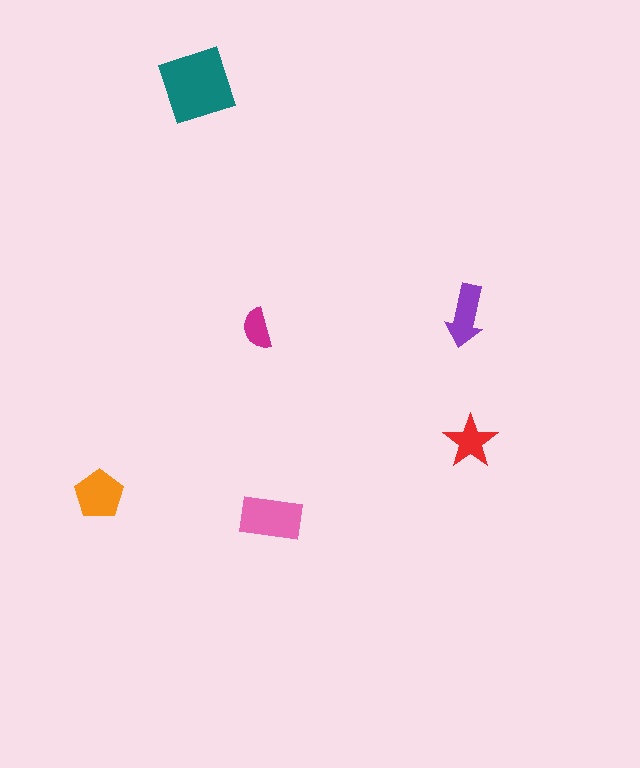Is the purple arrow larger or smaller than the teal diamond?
Smaller.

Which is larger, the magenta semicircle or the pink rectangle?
The pink rectangle.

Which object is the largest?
The teal diamond.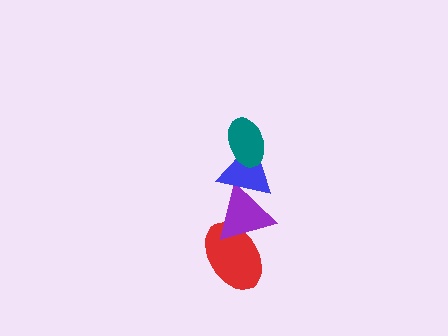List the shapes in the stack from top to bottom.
From top to bottom: the teal ellipse, the blue triangle, the purple triangle, the red ellipse.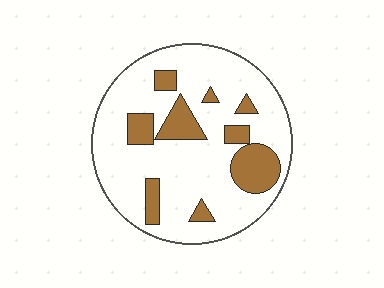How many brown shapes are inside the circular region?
9.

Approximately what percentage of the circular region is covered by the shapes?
Approximately 20%.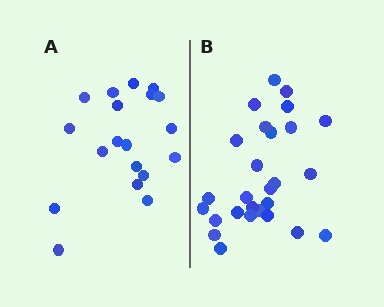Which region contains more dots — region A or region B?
Region B (the right region) has more dots.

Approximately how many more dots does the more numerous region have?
Region B has roughly 8 or so more dots than region A.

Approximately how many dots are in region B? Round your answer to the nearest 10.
About 30 dots. (The exact count is 27, which rounds to 30.)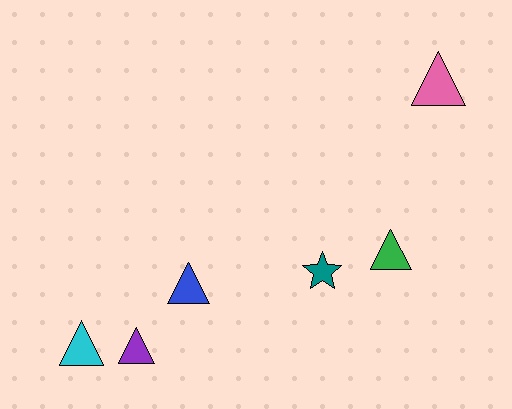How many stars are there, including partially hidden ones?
There is 1 star.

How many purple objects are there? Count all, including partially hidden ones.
There is 1 purple object.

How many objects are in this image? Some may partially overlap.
There are 6 objects.